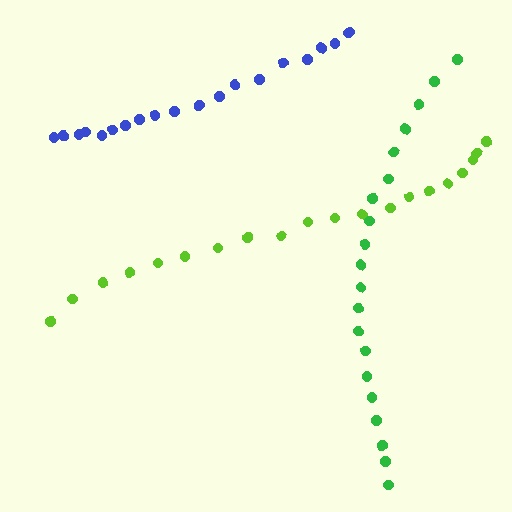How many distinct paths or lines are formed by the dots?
There are 3 distinct paths.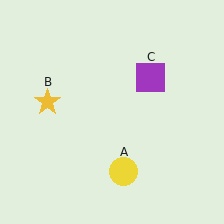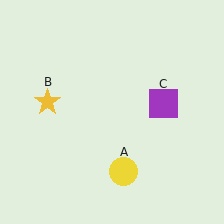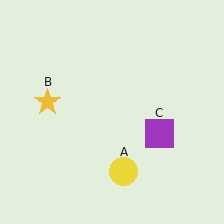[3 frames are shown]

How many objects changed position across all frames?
1 object changed position: purple square (object C).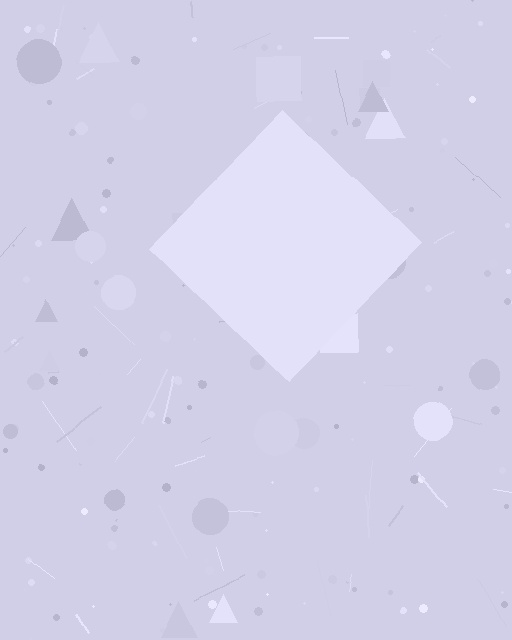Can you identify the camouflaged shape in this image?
The camouflaged shape is a diamond.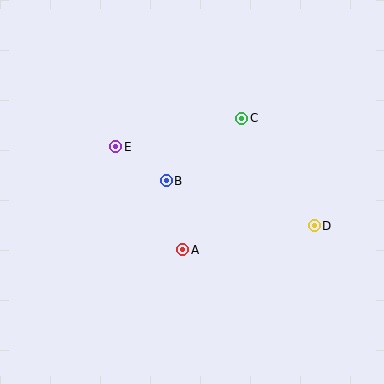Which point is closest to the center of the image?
Point B at (166, 181) is closest to the center.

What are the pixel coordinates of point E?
Point E is at (116, 147).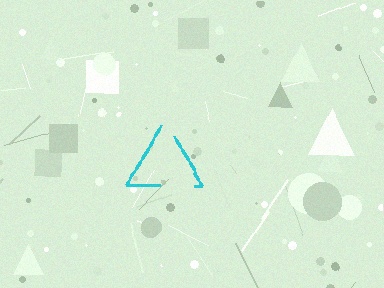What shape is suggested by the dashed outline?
The dashed outline suggests a triangle.